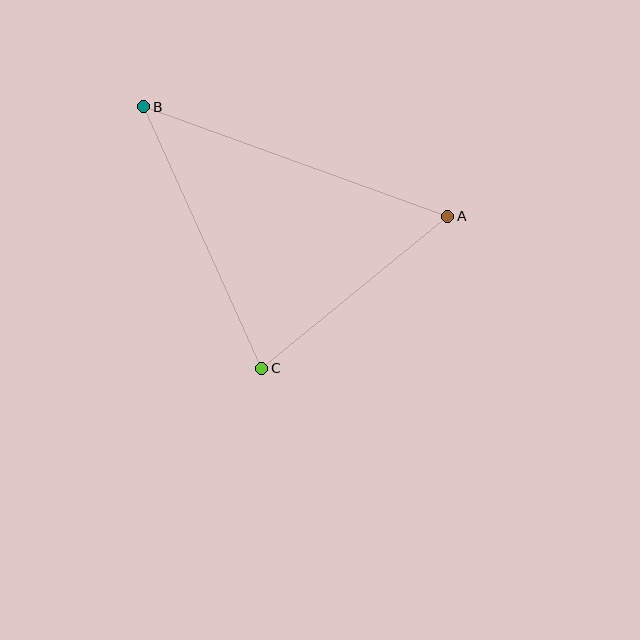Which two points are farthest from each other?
Points A and B are farthest from each other.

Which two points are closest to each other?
Points A and C are closest to each other.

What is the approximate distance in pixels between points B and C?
The distance between B and C is approximately 287 pixels.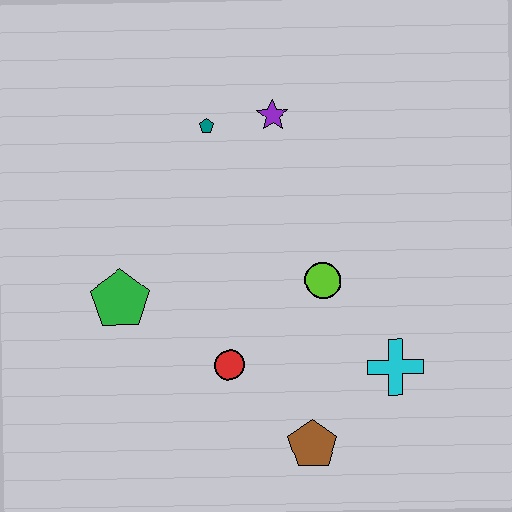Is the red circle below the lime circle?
Yes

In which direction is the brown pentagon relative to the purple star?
The brown pentagon is below the purple star.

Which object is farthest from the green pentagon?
The cyan cross is farthest from the green pentagon.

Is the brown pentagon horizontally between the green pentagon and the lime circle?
Yes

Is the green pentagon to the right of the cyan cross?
No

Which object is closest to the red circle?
The brown pentagon is closest to the red circle.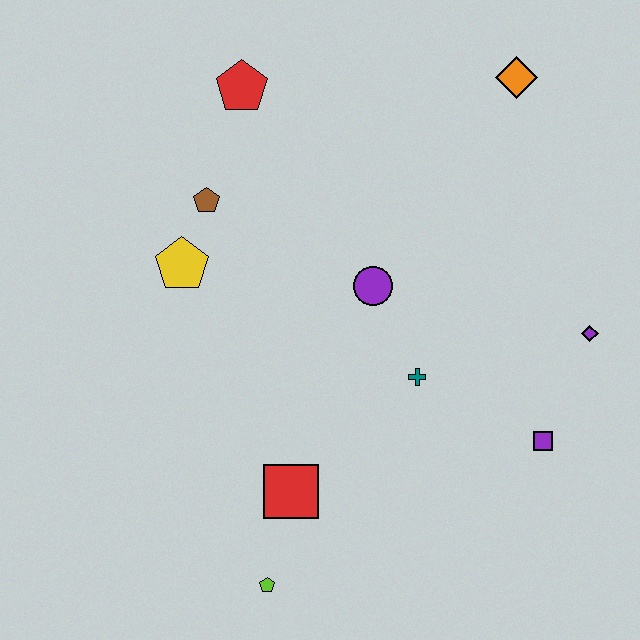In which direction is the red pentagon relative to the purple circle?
The red pentagon is above the purple circle.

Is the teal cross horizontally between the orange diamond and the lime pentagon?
Yes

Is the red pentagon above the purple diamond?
Yes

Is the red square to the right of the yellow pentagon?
Yes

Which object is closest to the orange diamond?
The purple circle is closest to the orange diamond.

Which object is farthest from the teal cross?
The red pentagon is farthest from the teal cross.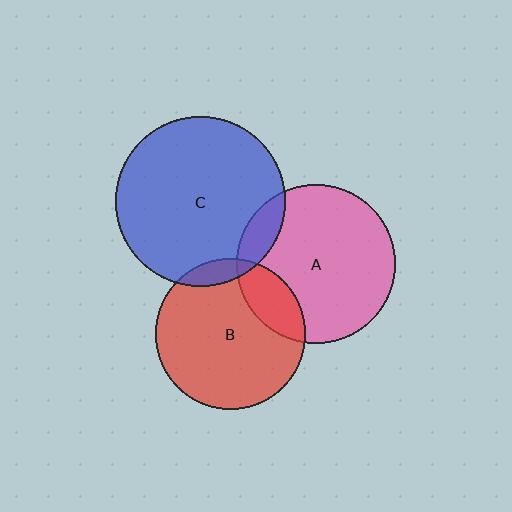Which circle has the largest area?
Circle C (blue).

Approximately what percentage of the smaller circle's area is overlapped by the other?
Approximately 10%.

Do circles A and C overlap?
Yes.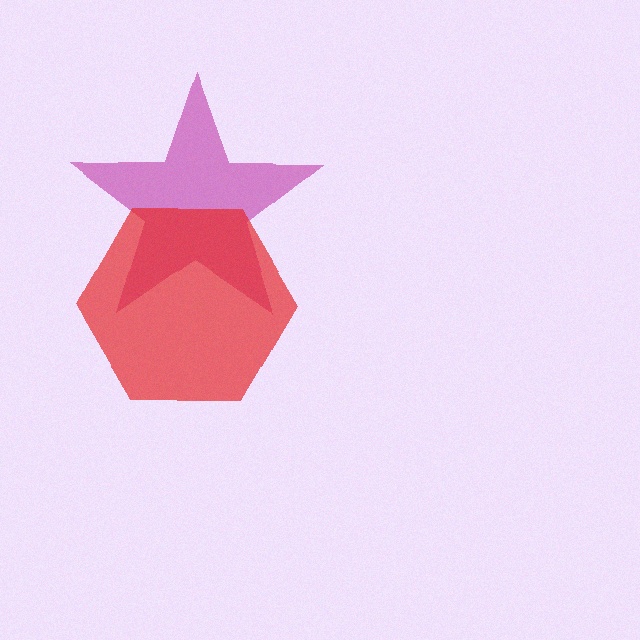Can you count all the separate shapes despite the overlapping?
Yes, there are 2 separate shapes.